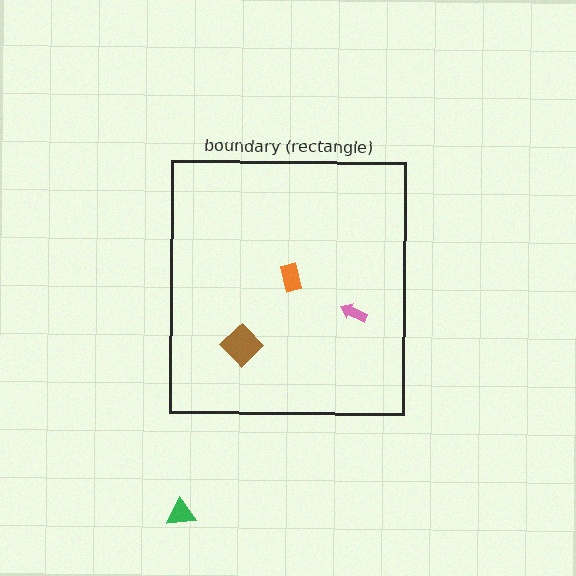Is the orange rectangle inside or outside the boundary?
Inside.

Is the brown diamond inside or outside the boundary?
Inside.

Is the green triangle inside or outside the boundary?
Outside.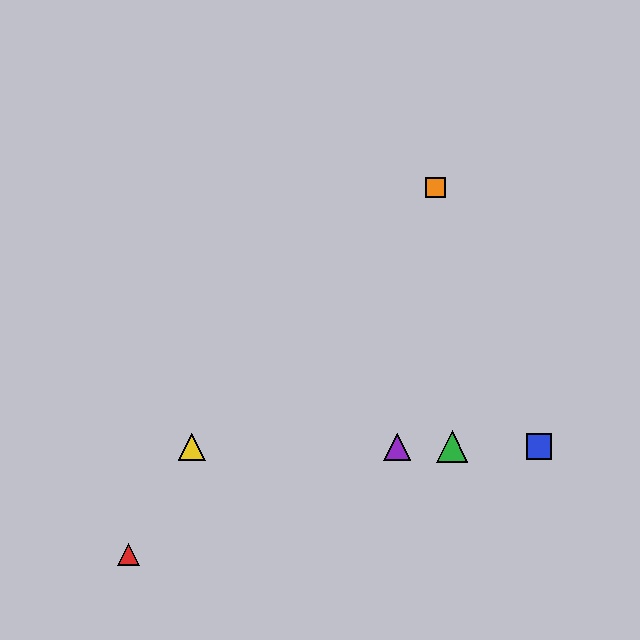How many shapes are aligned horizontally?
4 shapes (the blue square, the green triangle, the yellow triangle, the purple triangle) are aligned horizontally.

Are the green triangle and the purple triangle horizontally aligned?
Yes, both are at y≈447.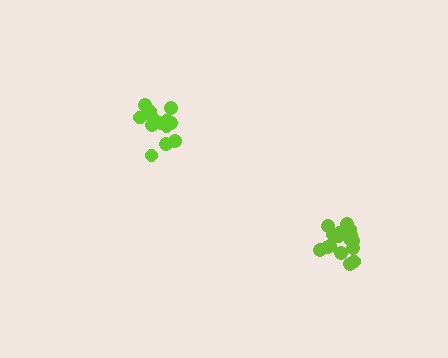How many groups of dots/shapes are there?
There are 2 groups.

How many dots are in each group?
Group 1: 13 dots, Group 2: 17 dots (30 total).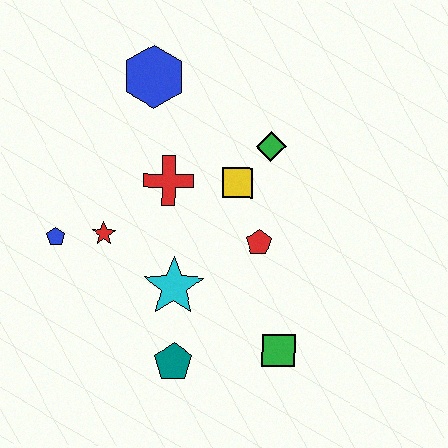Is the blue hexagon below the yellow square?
No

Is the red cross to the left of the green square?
Yes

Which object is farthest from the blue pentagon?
The green square is farthest from the blue pentagon.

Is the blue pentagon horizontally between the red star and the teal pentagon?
No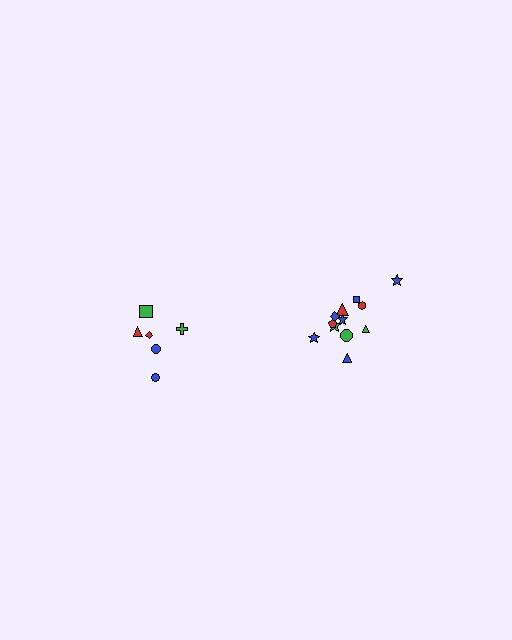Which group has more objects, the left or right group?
The right group.